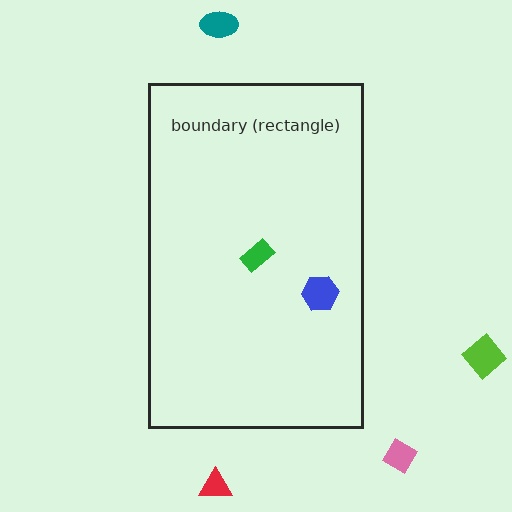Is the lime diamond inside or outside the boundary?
Outside.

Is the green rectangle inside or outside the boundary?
Inside.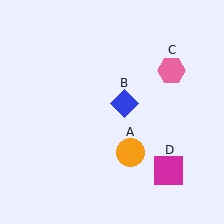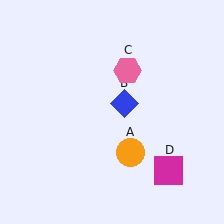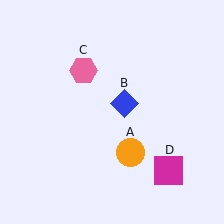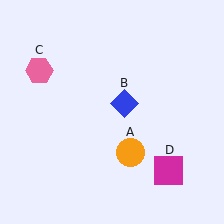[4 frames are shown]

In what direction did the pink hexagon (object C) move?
The pink hexagon (object C) moved left.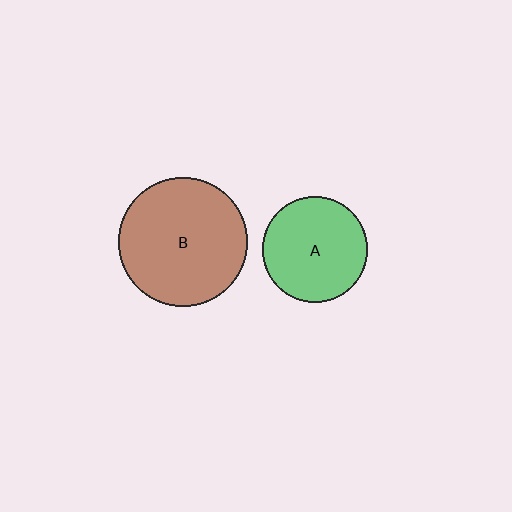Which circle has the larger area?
Circle B (brown).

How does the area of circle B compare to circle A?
Approximately 1.5 times.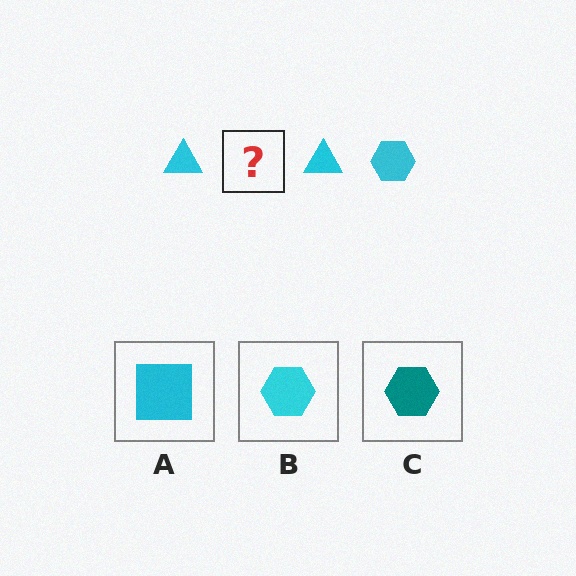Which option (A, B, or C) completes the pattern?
B.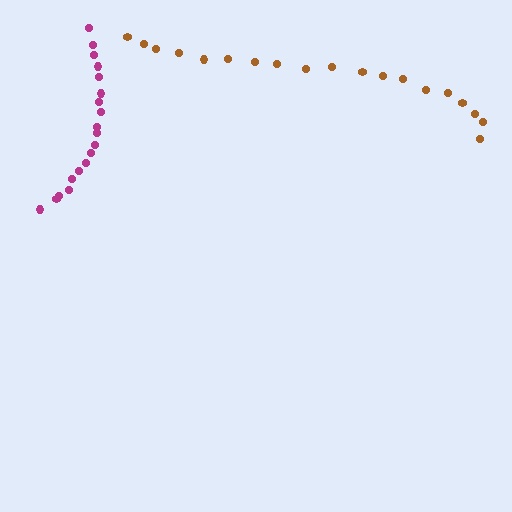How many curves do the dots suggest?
There are 2 distinct paths.